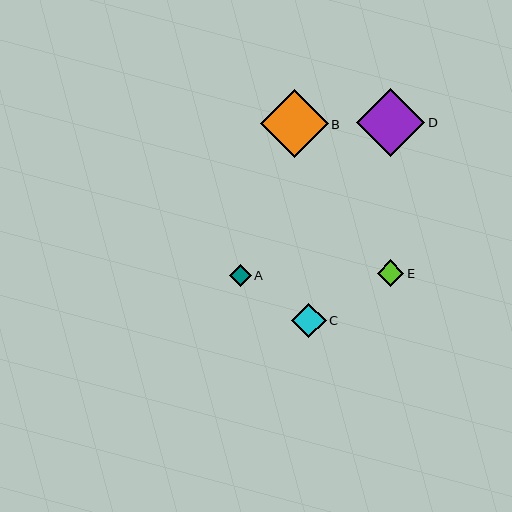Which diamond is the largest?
Diamond B is the largest with a size of approximately 68 pixels.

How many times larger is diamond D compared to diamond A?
Diamond D is approximately 3.1 times the size of diamond A.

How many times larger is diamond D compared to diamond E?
Diamond D is approximately 2.6 times the size of diamond E.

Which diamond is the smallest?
Diamond A is the smallest with a size of approximately 22 pixels.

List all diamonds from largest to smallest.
From largest to smallest: B, D, C, E, A.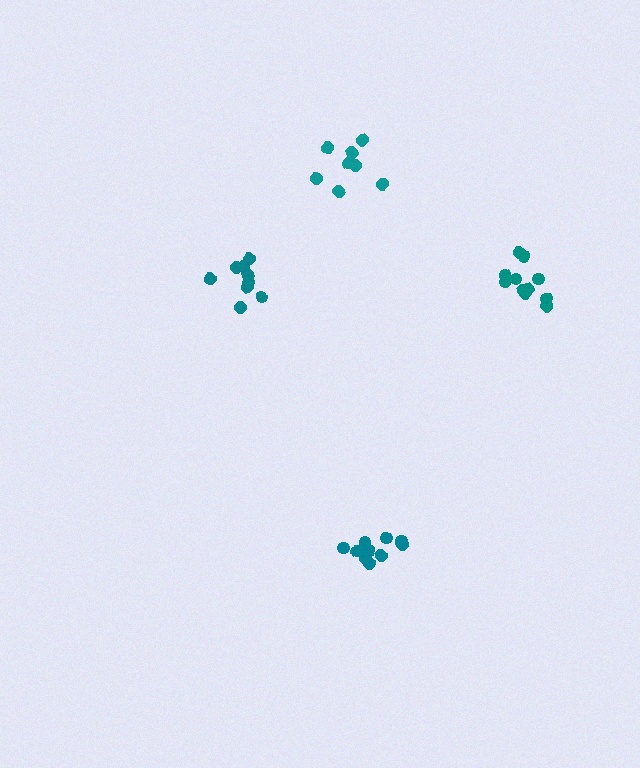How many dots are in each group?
Group 1: 11 dots, Group 2: 9 dots, Group 3: 9 dots, Group 4: 12 dots (41 total).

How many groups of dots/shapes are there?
There are 4 groups.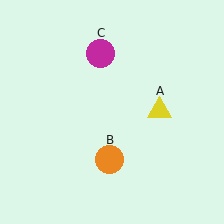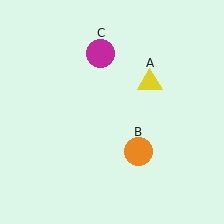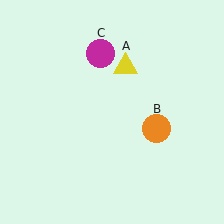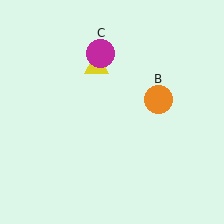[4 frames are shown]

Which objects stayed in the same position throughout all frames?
Magenta circle (object C) remained stationary.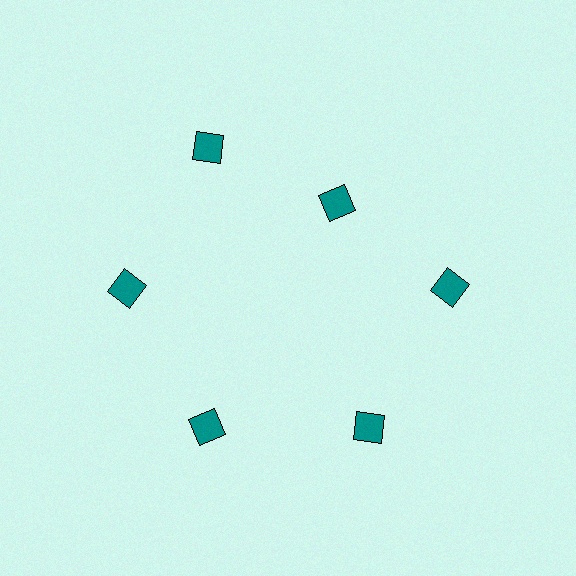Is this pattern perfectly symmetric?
No. The 6 teal diamonds are arranged in a ring, but one element near the 1 o'clock position is pulled inward toward the center, breaking the 6-fold rotational symmetry.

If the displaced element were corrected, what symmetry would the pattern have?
It would have 6-fold rotational symmetry — the pattern would map onto itself every 60 degrees.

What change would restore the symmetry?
The symmetry would be restored by moving it outward, back onto the ring so that all 6 diamonds sit at equal angles and equal distance from the center.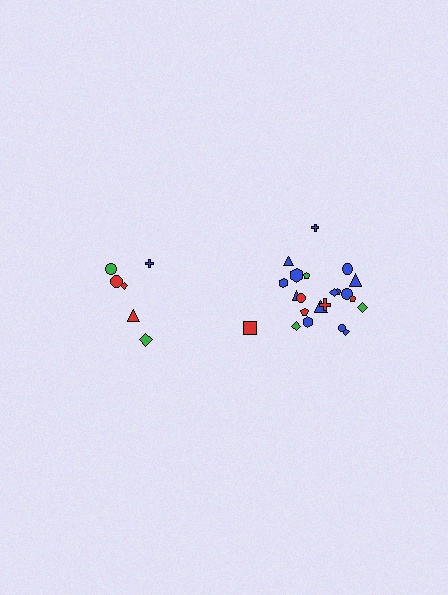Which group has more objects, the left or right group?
The right group.